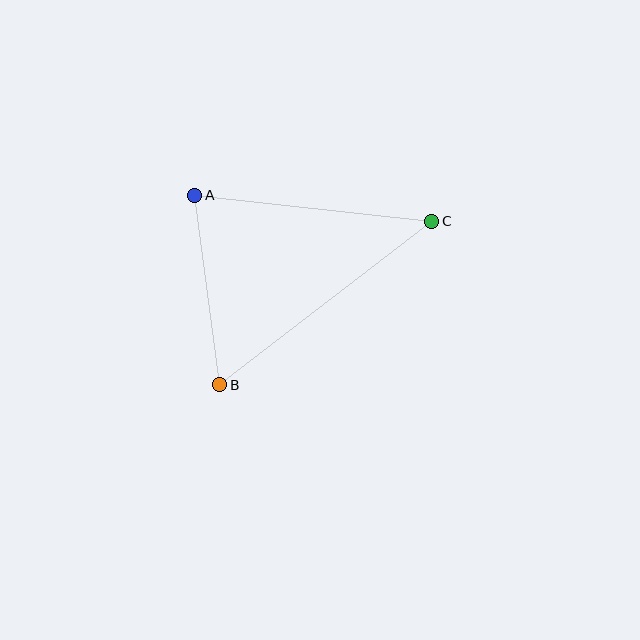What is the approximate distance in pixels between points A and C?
The distance between A and C is approximately 239 pixels.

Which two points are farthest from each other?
Points B and C are farthest from each other.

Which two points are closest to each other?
Points A and B are closest to each other.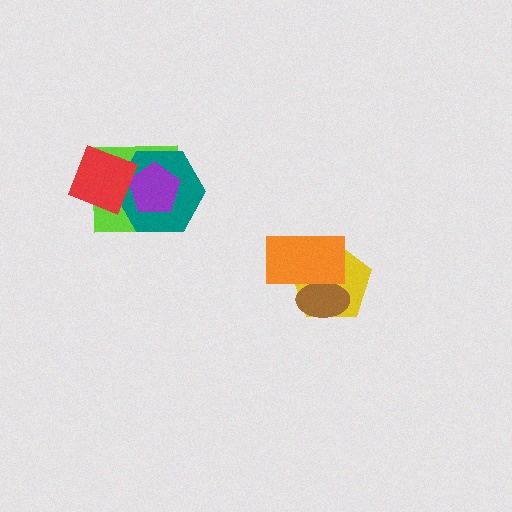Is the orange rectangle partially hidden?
No, no other shape covers it.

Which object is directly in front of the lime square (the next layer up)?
The teal hexagon is directly in front of the lime square.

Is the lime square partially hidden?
Yes, it is partially covered by another shape.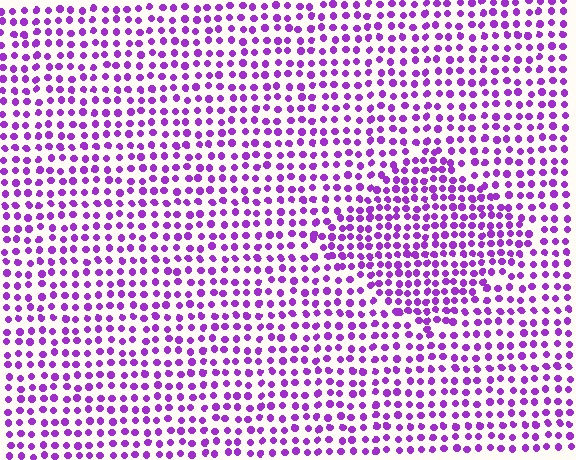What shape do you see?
I see a diamond.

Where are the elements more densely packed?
The elements are more densely packed inside the diamond boundary.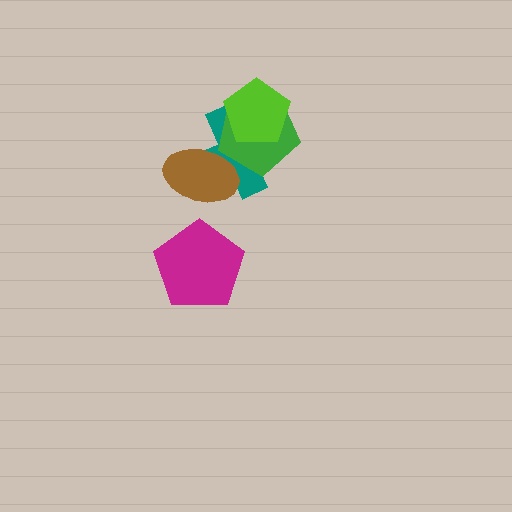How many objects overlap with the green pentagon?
3 objects overlap with the green pentagon.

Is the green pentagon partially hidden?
Yes, it is partially covered by another shape.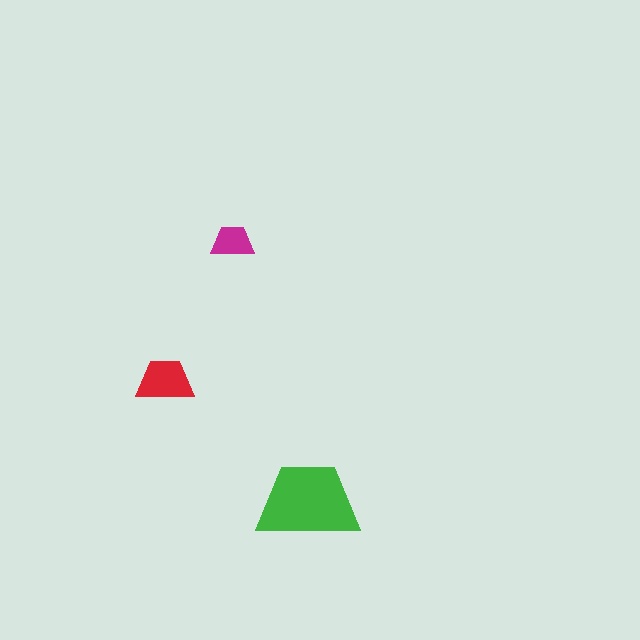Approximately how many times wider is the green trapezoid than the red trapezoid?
About 2 times wider.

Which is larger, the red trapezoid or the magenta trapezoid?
The red one.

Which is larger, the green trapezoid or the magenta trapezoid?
The green one.